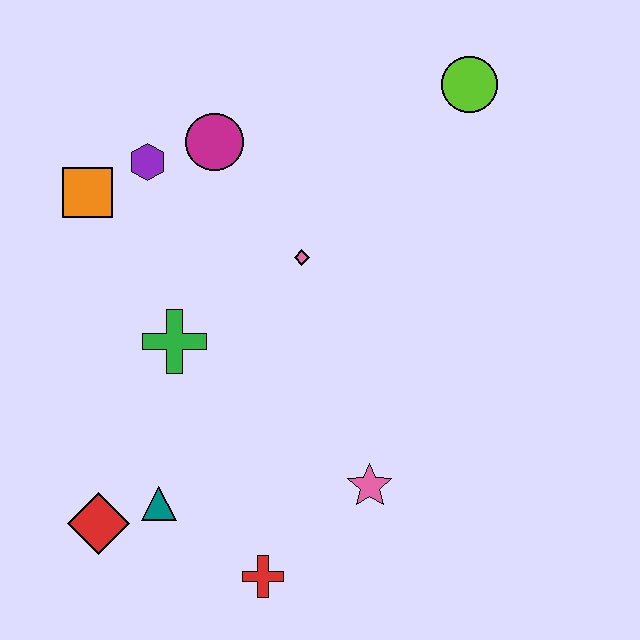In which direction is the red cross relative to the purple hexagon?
The red cross is below the purple hexagon.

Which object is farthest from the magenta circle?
The red cross is farthest from the magenta circle.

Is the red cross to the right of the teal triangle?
Yes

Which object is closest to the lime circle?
The pink diamond is closest to the lime circle.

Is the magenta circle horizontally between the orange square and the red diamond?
No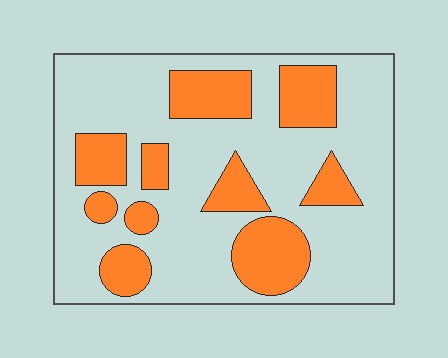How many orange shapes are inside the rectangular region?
10.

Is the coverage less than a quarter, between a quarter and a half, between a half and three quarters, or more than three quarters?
Between a quarter and a half.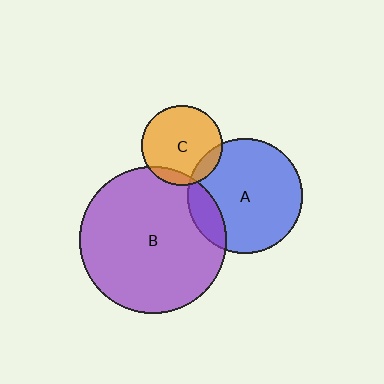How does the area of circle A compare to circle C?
Approximately 2.0 times.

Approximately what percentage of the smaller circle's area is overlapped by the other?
Approximately 10%.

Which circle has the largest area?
Circle B (purple).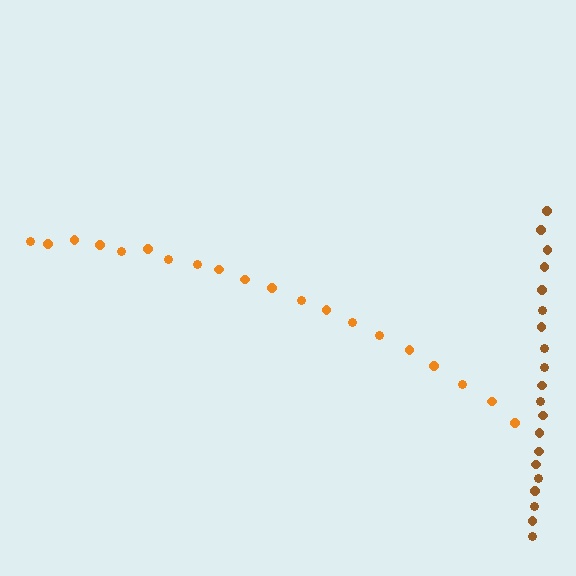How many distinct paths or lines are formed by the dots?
There are 2 distinct paths.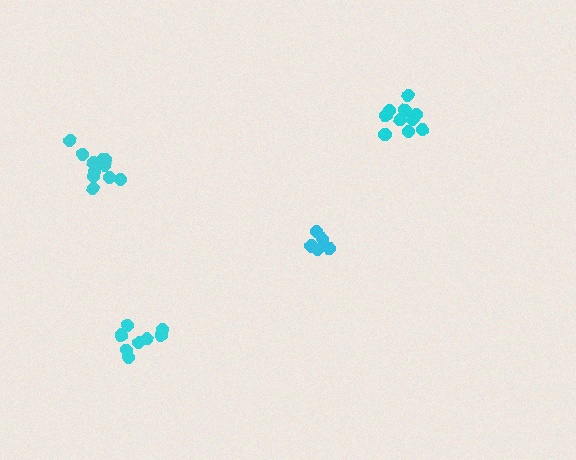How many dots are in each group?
Group 1: 10 dots, Group 2: 6 dots, Group 3: 8 dots, Group 4: 12 dots (36 total).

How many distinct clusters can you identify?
There are 4 distinct clusters.